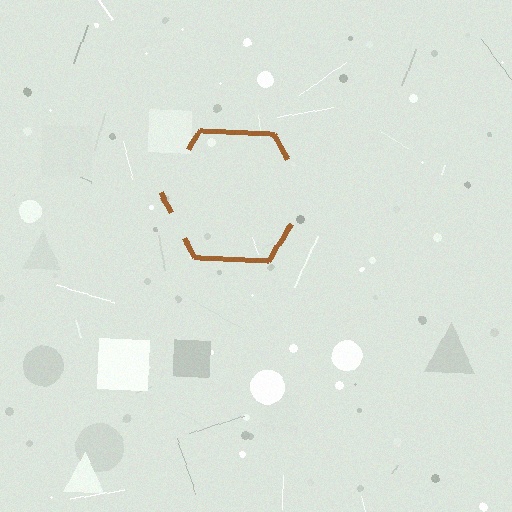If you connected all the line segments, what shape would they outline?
They would outline a hexagon.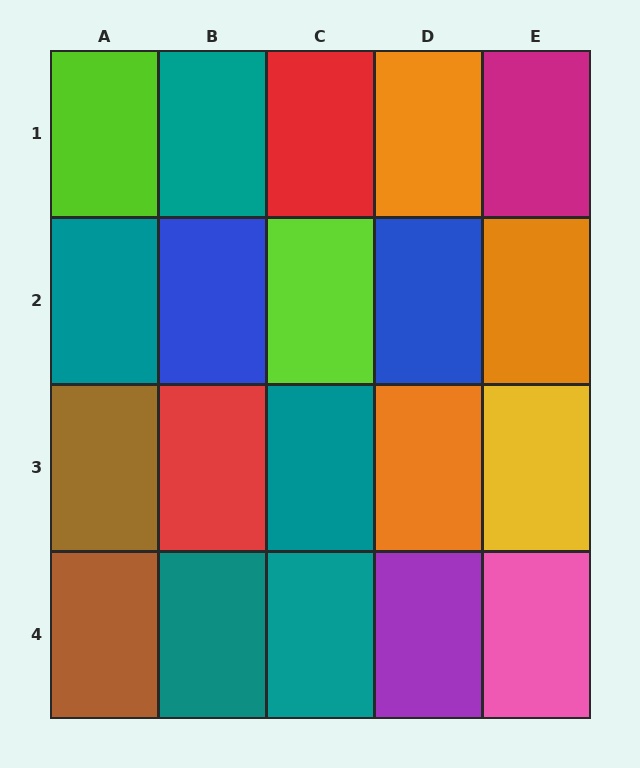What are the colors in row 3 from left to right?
Brown, red, teal, orange, yellow.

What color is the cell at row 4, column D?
Purple.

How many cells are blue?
2 cells are blue.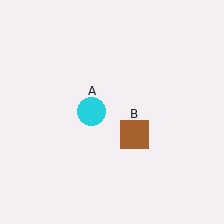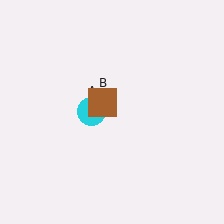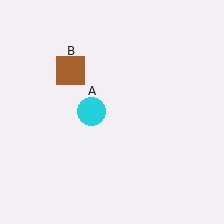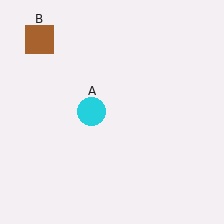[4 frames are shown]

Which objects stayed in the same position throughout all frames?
Cyan circle (object A) remained stationary.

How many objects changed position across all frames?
1 object changed position: brown square (object B).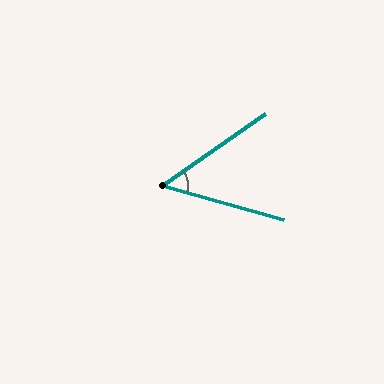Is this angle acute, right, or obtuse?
It is acute.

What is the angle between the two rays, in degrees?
Approximately 50 degrees.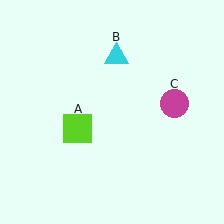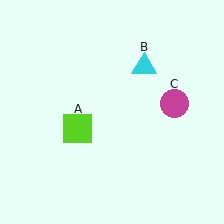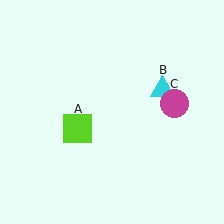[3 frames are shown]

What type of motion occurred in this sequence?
The cyan triangle (object B) rotated clockwise around the center of the scene.